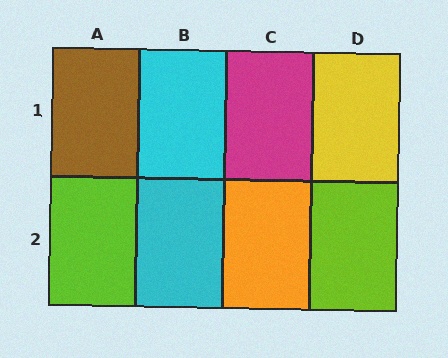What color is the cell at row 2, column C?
Orange.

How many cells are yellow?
1 cell is yellow.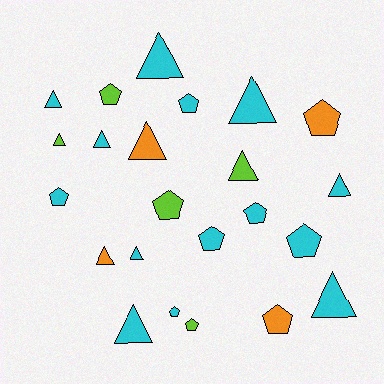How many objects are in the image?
There are 23 objects.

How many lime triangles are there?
There are 2 lime triangles.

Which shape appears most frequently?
Triangle, with 12 objects.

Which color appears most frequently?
Cyan, with 14 objects.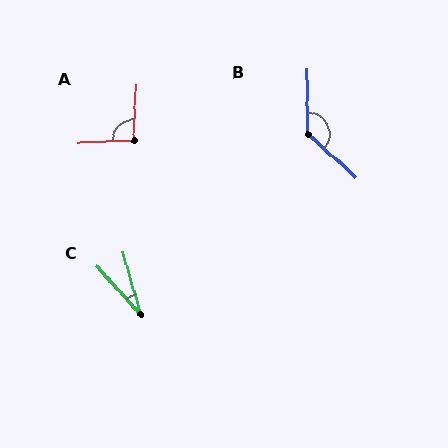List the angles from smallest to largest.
C (26°), A (95°), B (133°).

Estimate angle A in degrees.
Approximately 95 degrees.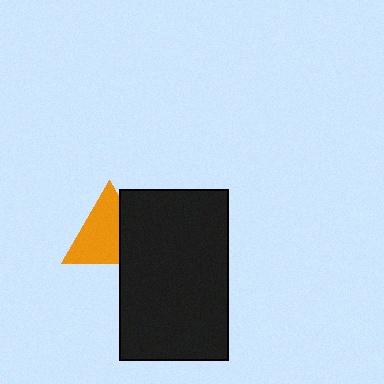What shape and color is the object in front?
The object in front is a black rectangle.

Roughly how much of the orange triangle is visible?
Most of it is visible (roughly 68%).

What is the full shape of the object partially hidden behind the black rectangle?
The partially hidden object is an orange triangle.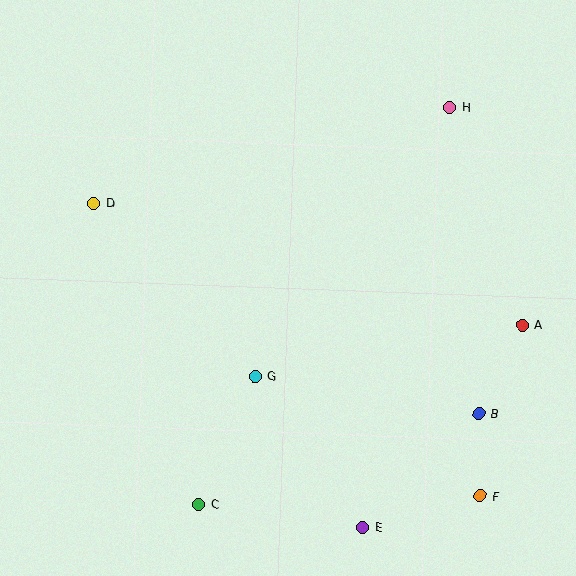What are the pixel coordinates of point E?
Point E is at (363, 527).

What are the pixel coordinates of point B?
Point B is at (479, 414).